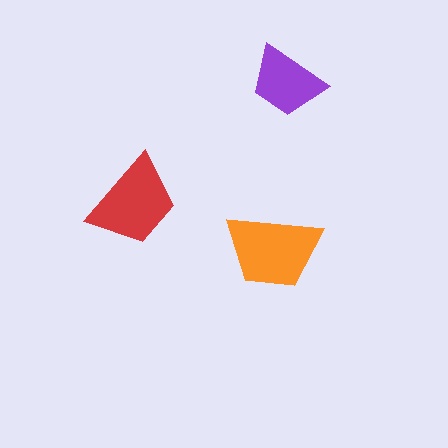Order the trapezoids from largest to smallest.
the orange one, the red one, the purple one.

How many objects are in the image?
There are 3 objects in the image.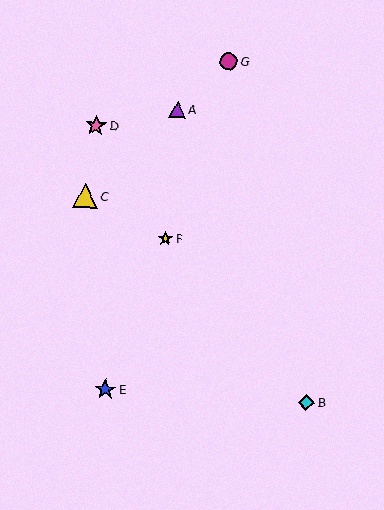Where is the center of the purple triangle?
The center of the purple triangle is at (177, 110).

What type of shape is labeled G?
Shape G is a magenta circle.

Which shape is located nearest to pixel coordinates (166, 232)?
The yellow star (labeled F) at (165, 238) is nearest to that location.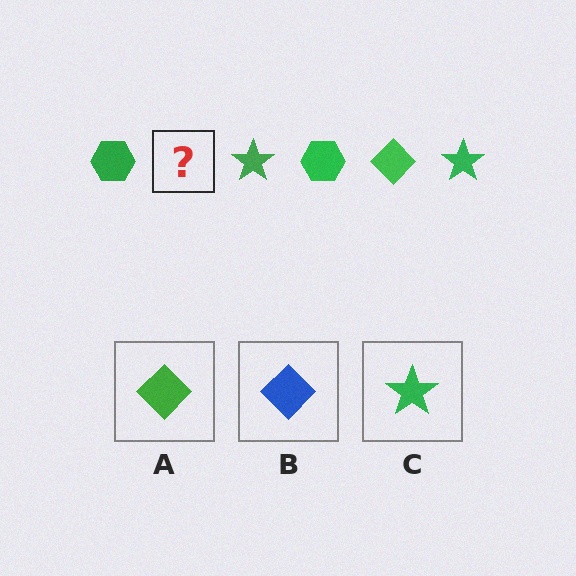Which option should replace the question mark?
Option A.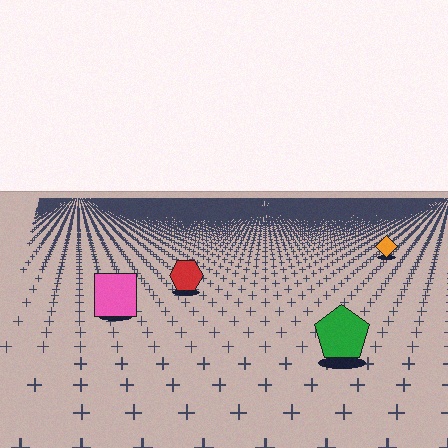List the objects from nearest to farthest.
From nearest to farthest: the green pentagon, the pink square, the red hexagon, the orange diamond.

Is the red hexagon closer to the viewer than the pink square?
No. The pink square is closer — you can tell from the texture gradient: the ground texture is coarser near it.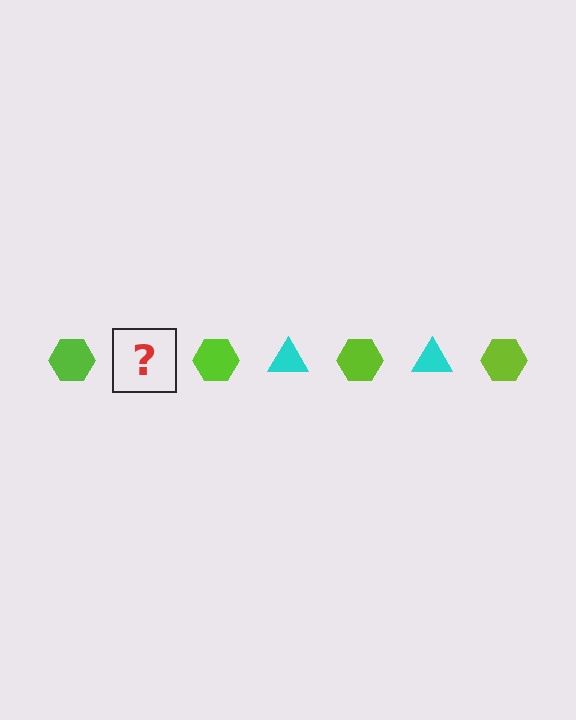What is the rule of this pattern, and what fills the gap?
The rule is that the pattern alternates between lime hexagon and cyan triangle. The gap should be filled with a cyan triangle.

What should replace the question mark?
The question mark should be replaced with a cyan triangle.